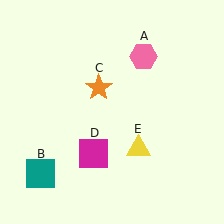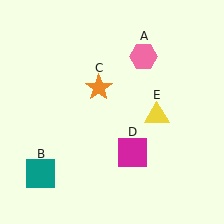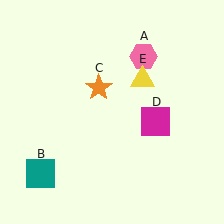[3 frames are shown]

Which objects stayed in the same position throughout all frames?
Pink hexagon (object A) and teal square (object B) and orange star (object C) remained stationary.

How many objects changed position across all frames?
2 objects changed position: magenta square (object D), yellow triangle (object E).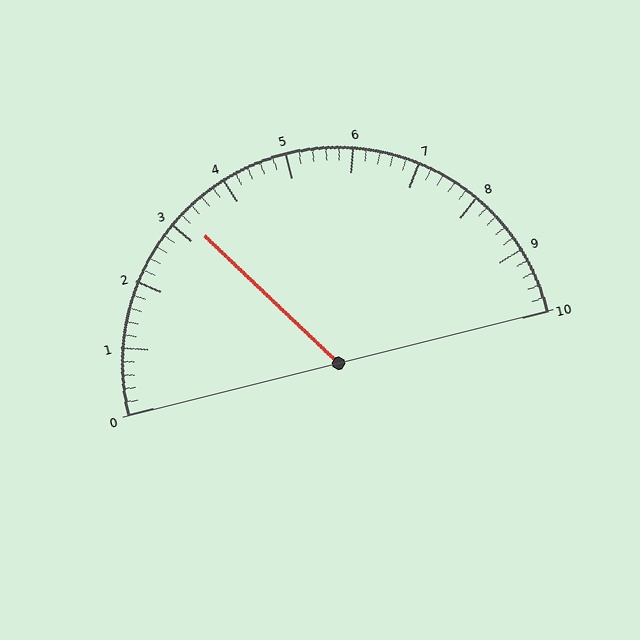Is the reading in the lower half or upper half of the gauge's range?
The reading is in the lower half of the range (0 to 10).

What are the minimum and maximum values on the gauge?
The gauge ranges from 0 to 10.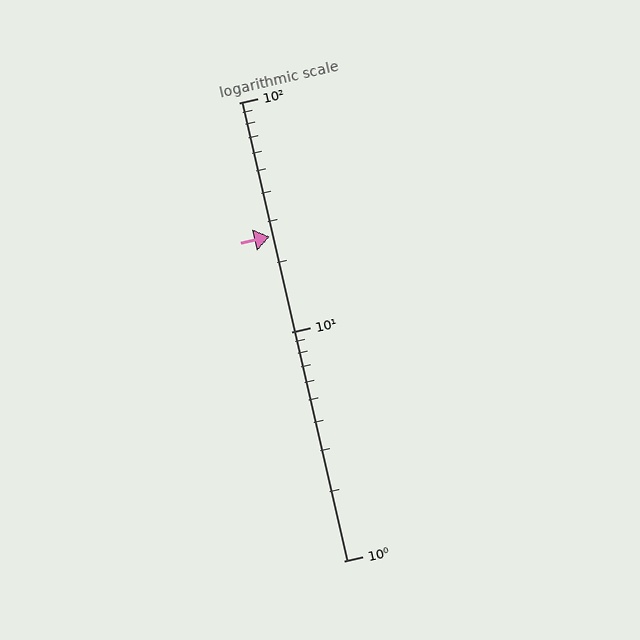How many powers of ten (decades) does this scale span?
The scale spans 2 decades, from 1 to 100.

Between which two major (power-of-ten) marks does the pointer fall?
The pointer is between 10 and 100.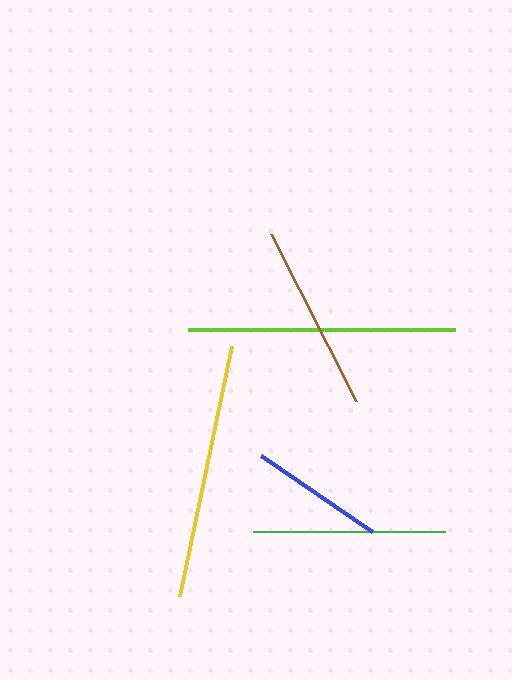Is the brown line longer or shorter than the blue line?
The brown line is longer than the blue line.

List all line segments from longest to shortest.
From longest to shortest: lime, yellow, green, brown, blue.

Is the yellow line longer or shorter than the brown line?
The yellow line is longer than the brown line.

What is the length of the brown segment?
The brown segment is approximately 187 pixels long.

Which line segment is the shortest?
The blue line is the shortest at approximately 135 pixels.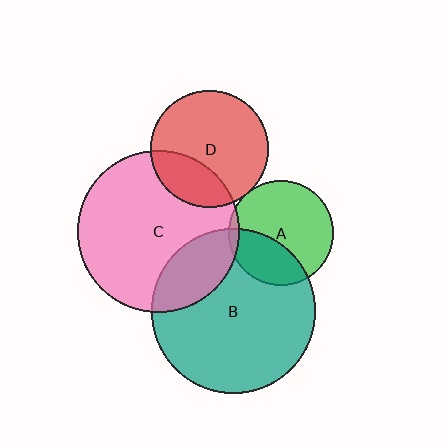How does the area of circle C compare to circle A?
Approximately 2.4 times.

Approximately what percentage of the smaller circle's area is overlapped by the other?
Approximately 25%.